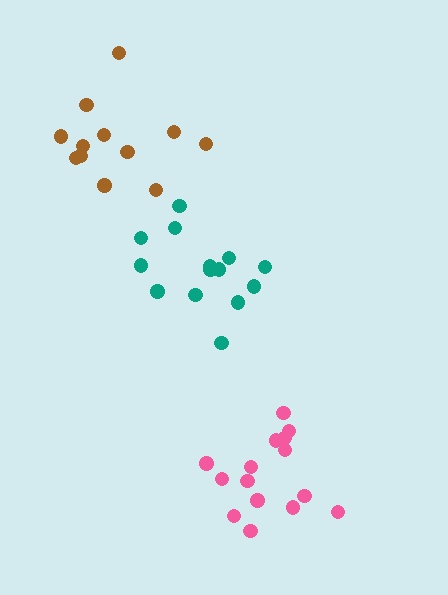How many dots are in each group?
Group 1: 12 dots, Group 2: 15 dots, Group 3: 14 dots (41 total).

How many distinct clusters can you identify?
There are 3 distinct clusters.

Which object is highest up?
The brown cluster is topmost.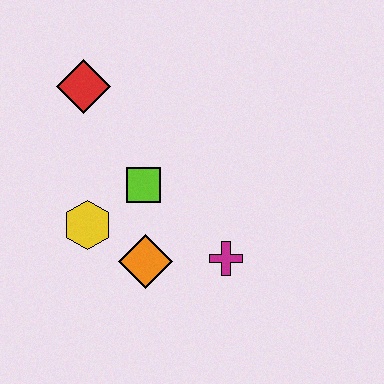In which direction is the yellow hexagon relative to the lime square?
The yellow hexagon is to the left of the lime square.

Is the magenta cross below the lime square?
Yes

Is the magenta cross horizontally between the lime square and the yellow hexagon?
No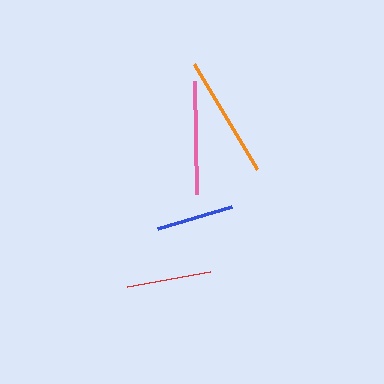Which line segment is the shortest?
The blue line is the shortest at approximately 78 pixels.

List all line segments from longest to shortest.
From longest to shortest: orange, pink, red, blue.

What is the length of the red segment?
The red segment is approximately 84 pixels long.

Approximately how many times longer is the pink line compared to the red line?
The pink line is approximately 1.3 times the length of the red line.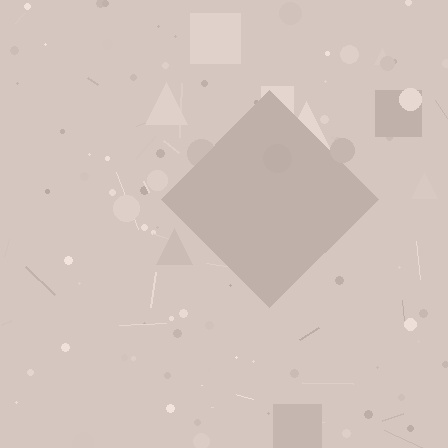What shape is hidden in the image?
A diamond is hidden in the image.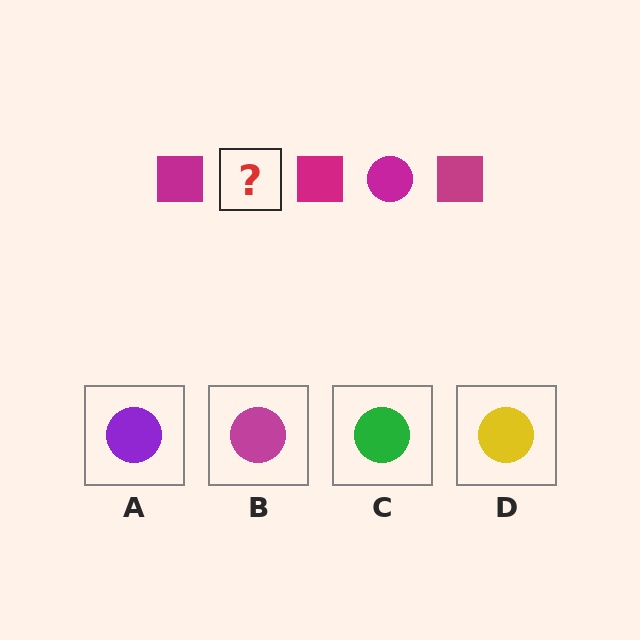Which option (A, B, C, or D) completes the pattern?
B.